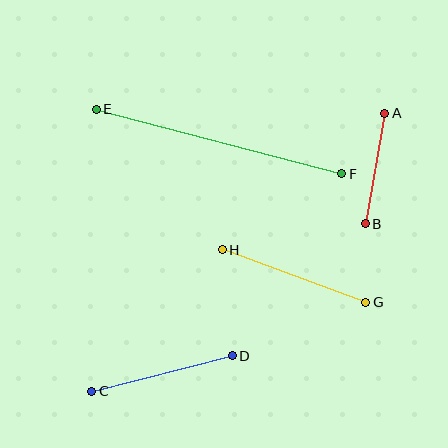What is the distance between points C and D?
The distance is approximately 145 pixels.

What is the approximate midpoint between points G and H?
The midpoint is at approximately (294, 276) pixels.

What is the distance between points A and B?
The distance is approximately 112 pixels.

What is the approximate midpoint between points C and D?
The midpoint is at approximately (162, 373) pixels.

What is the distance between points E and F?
The distance is approximately 254 pixels.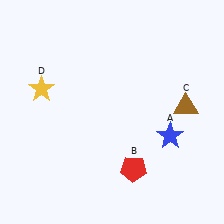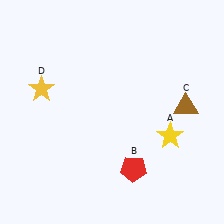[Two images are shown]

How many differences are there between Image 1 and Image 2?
There is 1 difference between the two images.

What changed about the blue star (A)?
In Image 1, A is blue. In Image 2, it changed to yellow.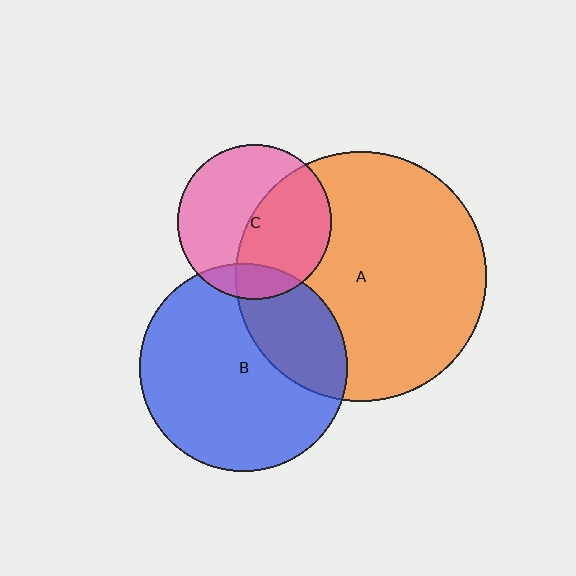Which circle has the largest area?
Circle A (orange).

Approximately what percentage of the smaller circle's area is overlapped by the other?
Approximately 30%.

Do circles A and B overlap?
Yes.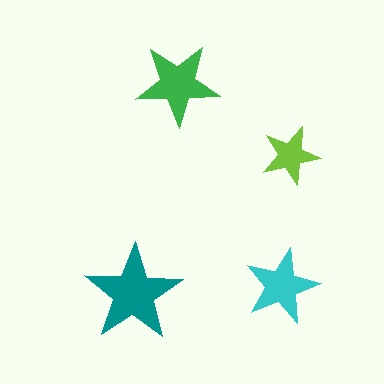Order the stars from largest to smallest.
the teal one, the green one, the cyan one, the lime one.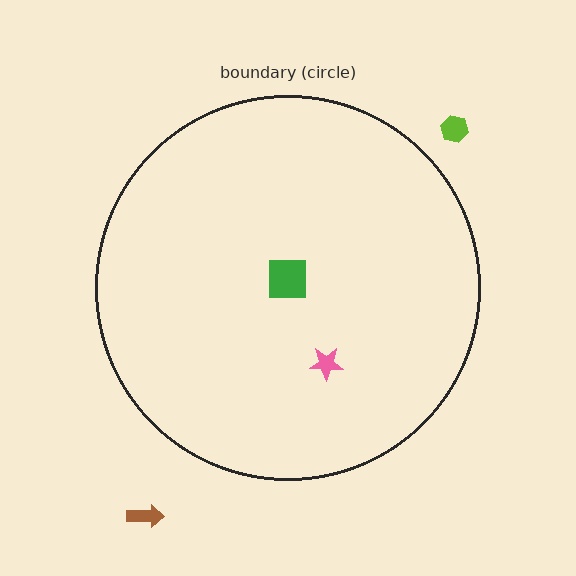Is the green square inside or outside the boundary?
Inside.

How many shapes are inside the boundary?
2 inside, 2 outside.